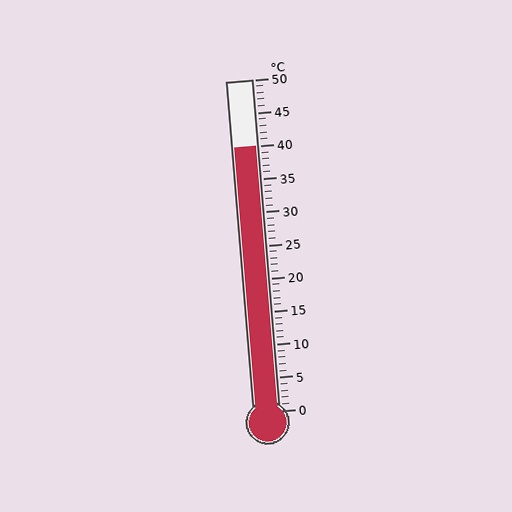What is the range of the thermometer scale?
The thermometer scale ranges from 0°C to 50°C.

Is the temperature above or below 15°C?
The temperature is above 15°C.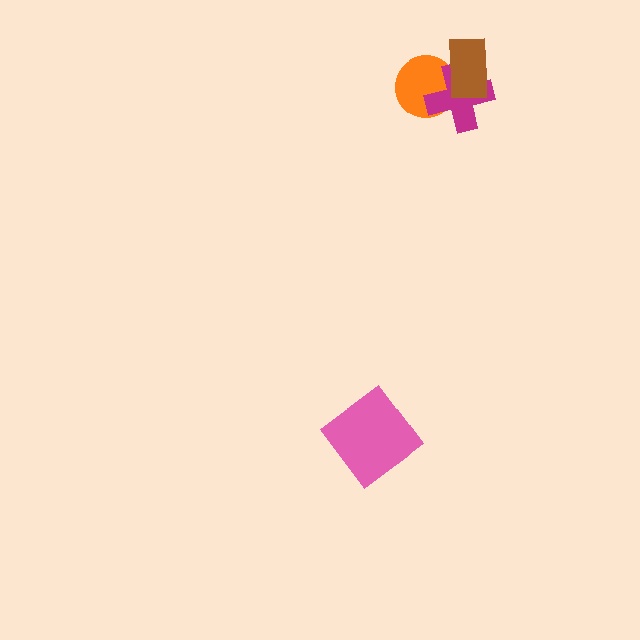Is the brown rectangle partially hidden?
No, no other shape covers it.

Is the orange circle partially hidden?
Yes, it is partially covered by another shape.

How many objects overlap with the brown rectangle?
2 objects overlap with the brown rectangle.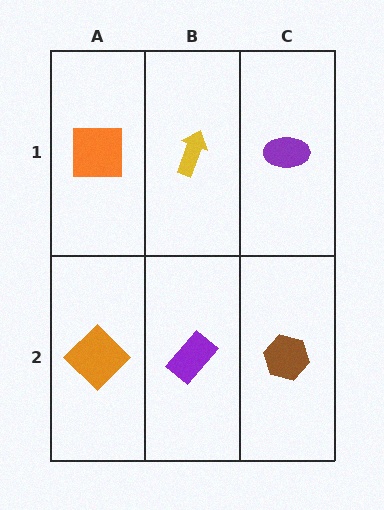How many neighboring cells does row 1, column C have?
2.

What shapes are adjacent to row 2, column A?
An orange square (row 1, column A), a purple rectangle (row 2, column B).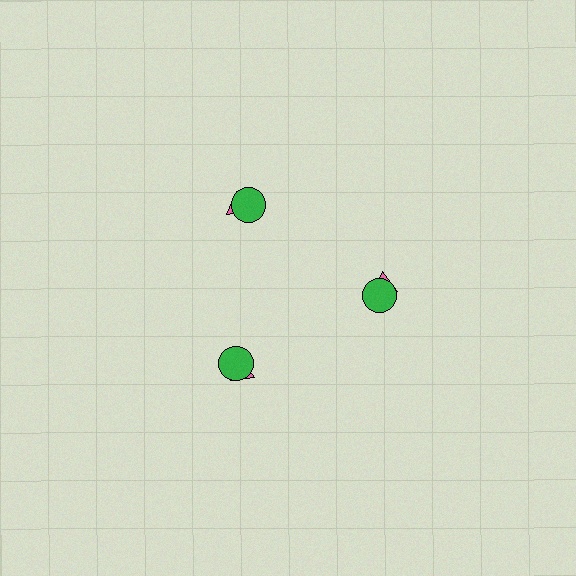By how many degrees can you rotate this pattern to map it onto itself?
The pattern maps onto itself every 120 degrees of rotation.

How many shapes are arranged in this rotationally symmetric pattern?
There are 6 shapes, arranged in 3 groups of 2.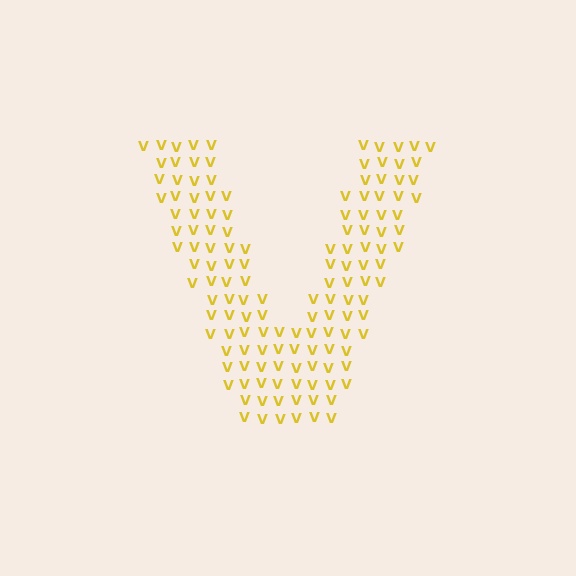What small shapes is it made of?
It is made of small letter V's.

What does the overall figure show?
The overall figure shows the letter V.